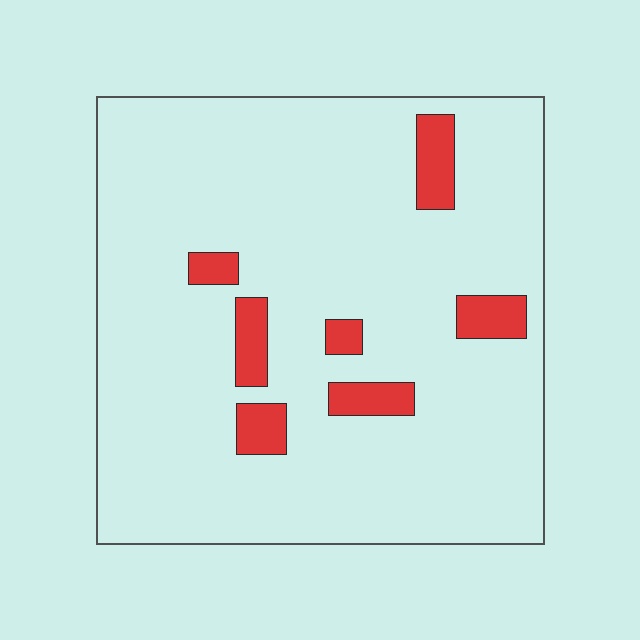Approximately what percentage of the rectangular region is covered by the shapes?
Approximately 10%.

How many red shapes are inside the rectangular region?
7.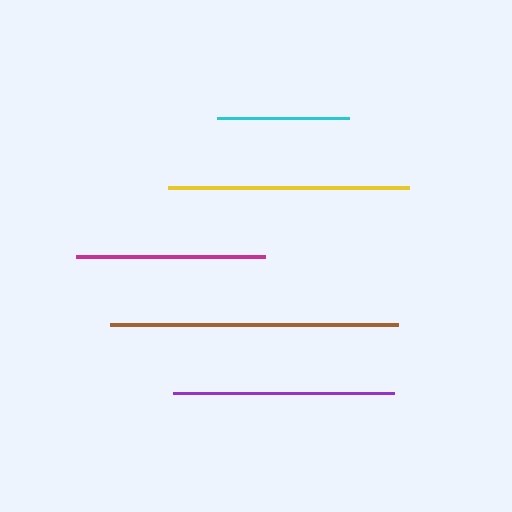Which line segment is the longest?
The brown line is the longest at approximately 288 pixels.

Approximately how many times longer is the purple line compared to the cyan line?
The purple line is approximately 1.7 times the length of the cyan line.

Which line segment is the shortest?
The cyan line is the shortest at approximately 132 pixels.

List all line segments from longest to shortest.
From longest to shortest: brown, yellow, purple, magenta, cyan.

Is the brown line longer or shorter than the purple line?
The brown line is longer than the purple line.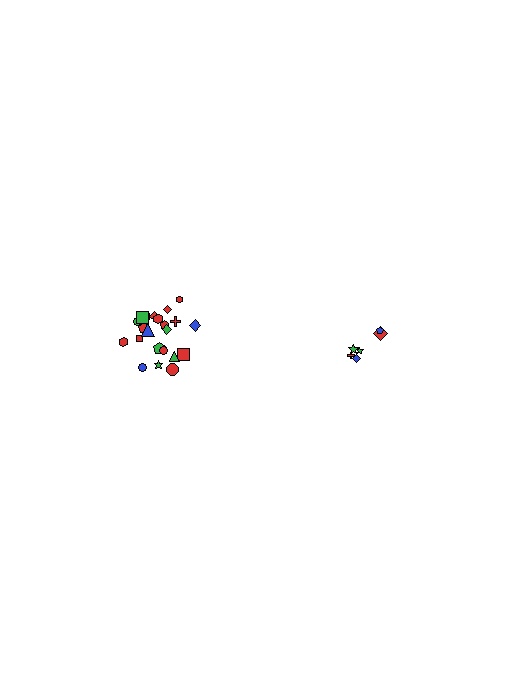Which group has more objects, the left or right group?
The left group.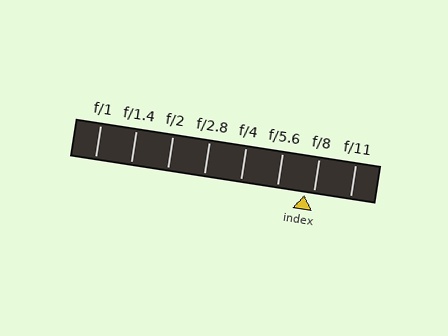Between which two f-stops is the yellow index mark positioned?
The index mark is between f/5.6 and f/8.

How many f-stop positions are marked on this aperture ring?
There are 8 f-stop positions marked.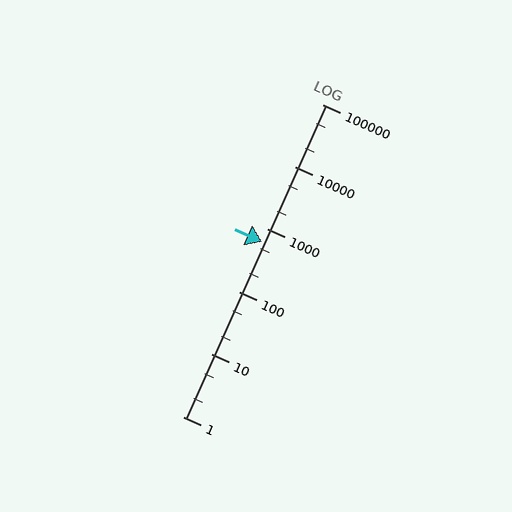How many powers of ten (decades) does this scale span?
The scale spans 5 decades, from 1 to 100000.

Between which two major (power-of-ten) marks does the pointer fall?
The pointer is between 100 and 1000.